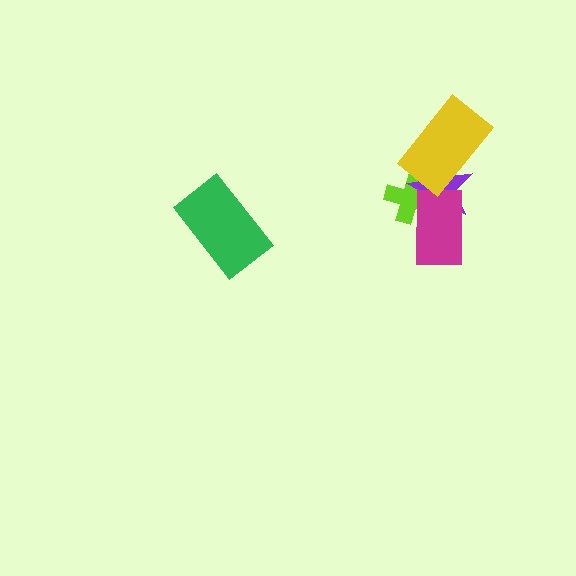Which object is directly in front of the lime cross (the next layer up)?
The purple star is directly in front of the lime cross.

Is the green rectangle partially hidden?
No, no other shape covers it.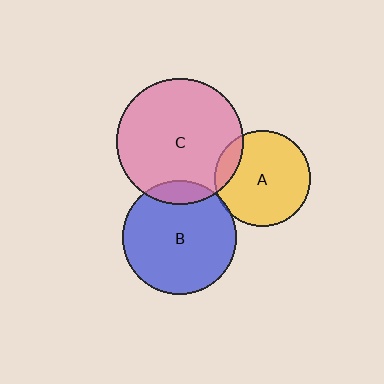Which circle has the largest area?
Circle C (pink).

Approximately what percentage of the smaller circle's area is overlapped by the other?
Approximately 10%.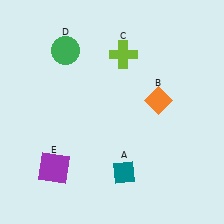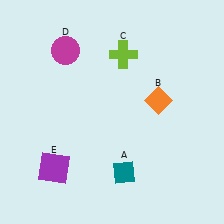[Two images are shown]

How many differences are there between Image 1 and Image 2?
There is 1 difference between the two images.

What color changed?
The circle (D) changed from green in Image 1 to magenta in Image 2.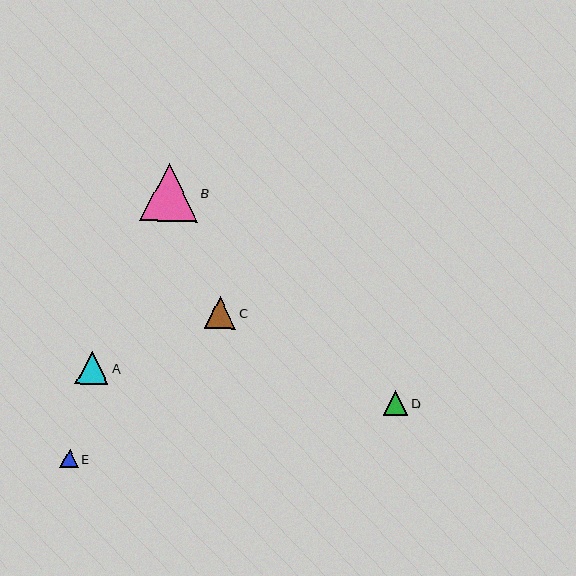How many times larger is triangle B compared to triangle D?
Triangle B is approximately 2.4 times the size of triangle D.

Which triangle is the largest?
Triangle B is the largest with a size of approximately 58 pixels.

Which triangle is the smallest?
Triangle E is the smallest with a size of approximately 18 pixels.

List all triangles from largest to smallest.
From largest to smallest: B, A, C, D, E.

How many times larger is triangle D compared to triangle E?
Triangle D is approximately 1.3 times the size of triangle E.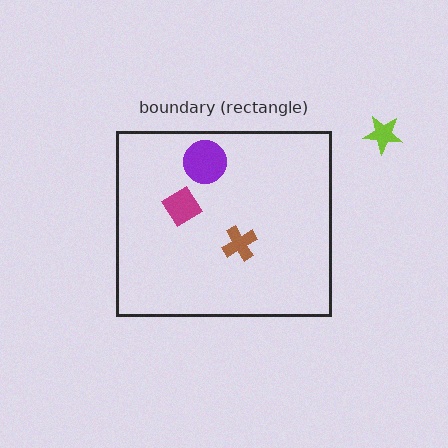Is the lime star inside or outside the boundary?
Outside.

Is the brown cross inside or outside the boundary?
Inside.